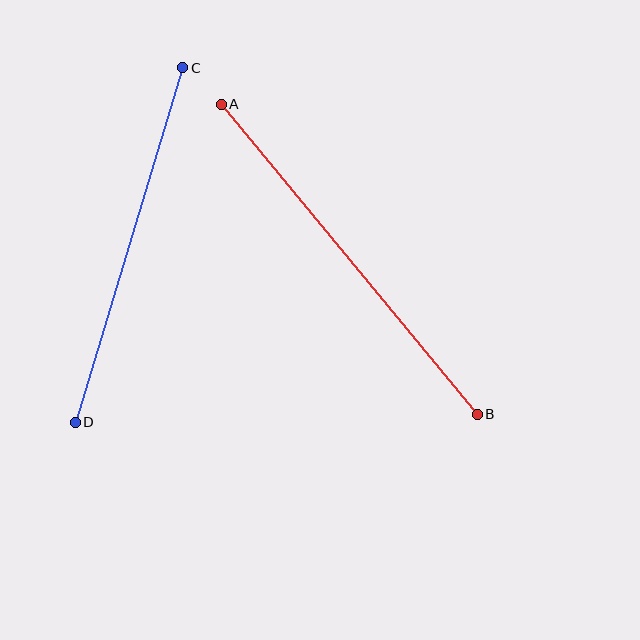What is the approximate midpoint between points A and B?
The midpoint is at approximately (349, 259) pixels.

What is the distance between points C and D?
The distance is approximately 370 pixels.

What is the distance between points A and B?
The distance is approximately 402 pixels.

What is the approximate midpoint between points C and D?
The midpoint is at approximately (129, 245) pixels.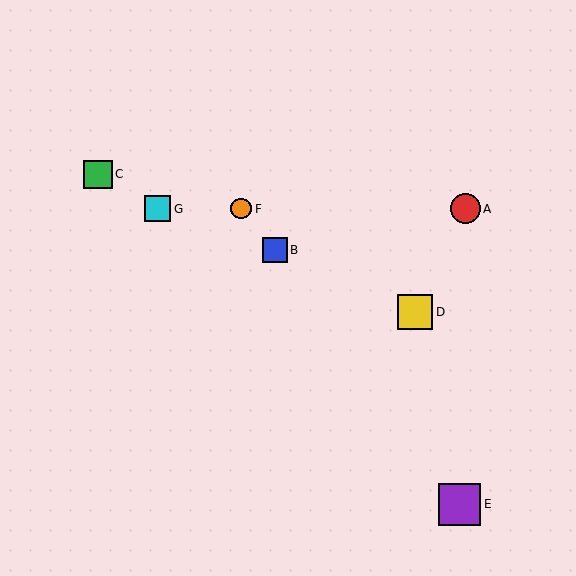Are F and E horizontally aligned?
No, F is at y≈209 and E is at y≈504.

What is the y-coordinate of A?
Object A is at y≈209.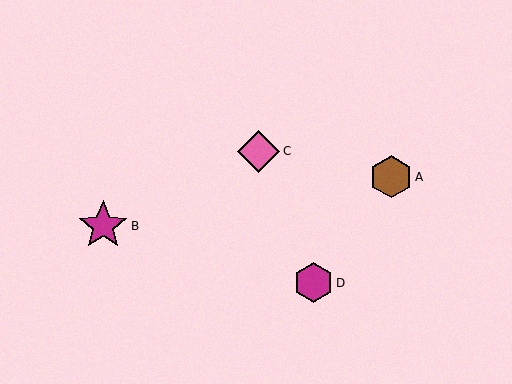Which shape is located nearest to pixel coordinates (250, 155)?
The pink diamond (labeled C) at (259, 151) is nearest to that location.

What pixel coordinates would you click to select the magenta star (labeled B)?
Click at (103, 226) to select the magenta star B.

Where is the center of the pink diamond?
The center of the pink diamond is at (259, 151).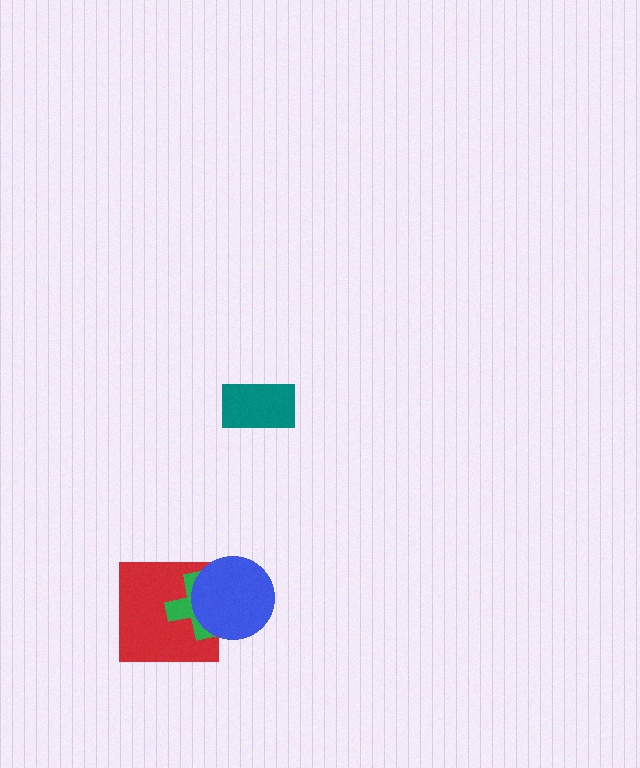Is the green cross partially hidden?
Yes, it is partially covered by another shape.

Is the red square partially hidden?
Yes, it is partially covered by another shape.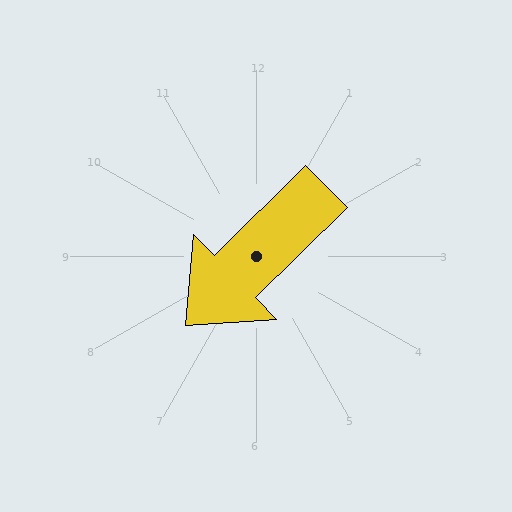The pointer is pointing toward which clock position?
Roughly 8 o'clock.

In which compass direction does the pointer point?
Southwest.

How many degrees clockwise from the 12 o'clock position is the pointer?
Approximately 225 degrees.